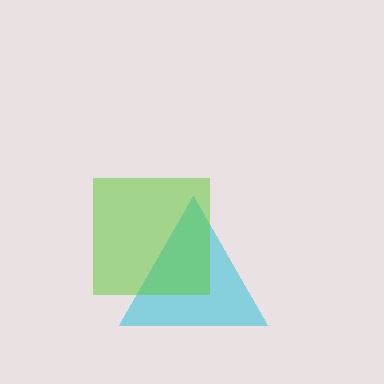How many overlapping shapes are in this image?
There are 2 overlapping shapes in the image.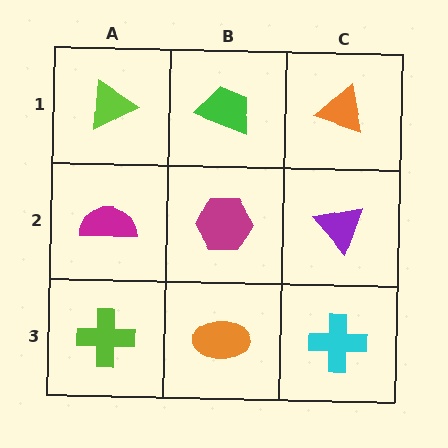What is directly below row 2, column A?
A lime cross.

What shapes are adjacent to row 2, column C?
An orange triangle (row 1, column C), a cyan cross (row 3, column C), a magenta hexagon (row 2, column B).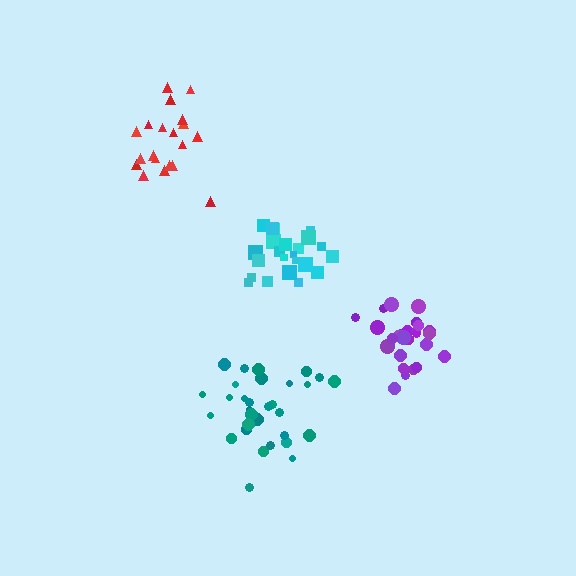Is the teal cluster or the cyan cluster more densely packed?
Cyan.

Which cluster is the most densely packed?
Purple.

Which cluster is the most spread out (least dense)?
Red.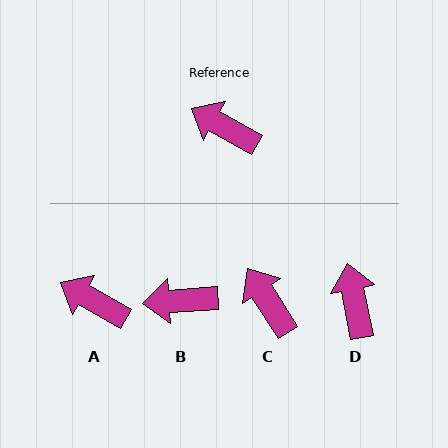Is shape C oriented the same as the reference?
No, it is off by about 28 degrees.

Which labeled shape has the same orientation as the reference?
A.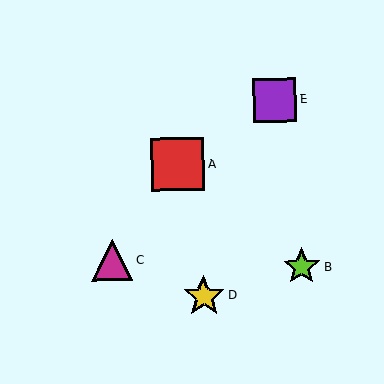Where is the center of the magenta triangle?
The center of the magenta triangle is at (112, 260).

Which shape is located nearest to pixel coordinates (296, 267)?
The lime star (labeled B) at (302, 267) is nearest to that location.